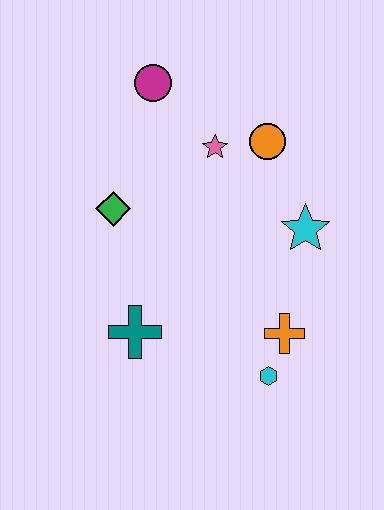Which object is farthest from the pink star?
The cyan hexagon is farthest from the pink star.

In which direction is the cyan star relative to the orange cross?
The cyan star is above the orange cross.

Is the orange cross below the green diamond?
Yes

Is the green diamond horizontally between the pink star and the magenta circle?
No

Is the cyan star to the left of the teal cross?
No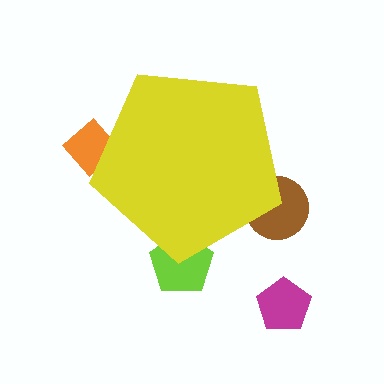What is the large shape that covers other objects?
A yellow pentagon.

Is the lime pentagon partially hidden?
Yes, the lime pentagon is partially hidden behind the yellow pentagon.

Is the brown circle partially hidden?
Yes, the brown circle is partially hidden behind the yellow pentagon.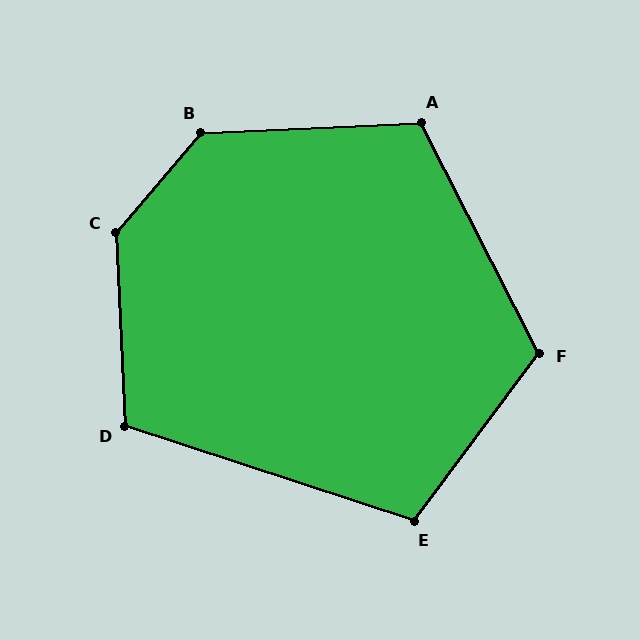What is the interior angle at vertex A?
Approximately 114 degrees (obtuse).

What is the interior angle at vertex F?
Approximately 116 degrees (obtuse).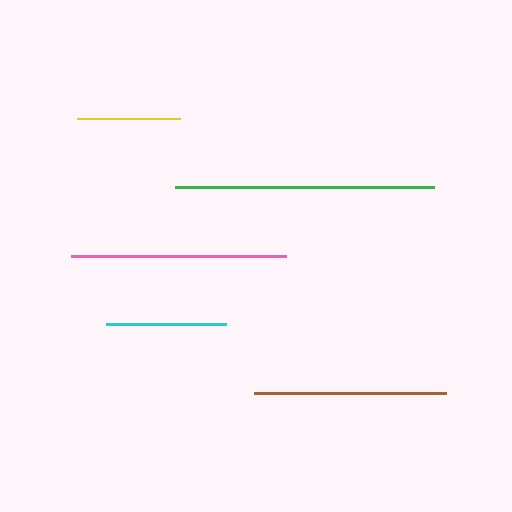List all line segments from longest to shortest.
From longest to shortest: green, pink, brown, cyan, yellow.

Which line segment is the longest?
The green line is the longest at approximately 259 pixels.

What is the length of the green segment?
The green segment is approximately 259 pixels long.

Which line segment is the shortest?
The yellow line is the shortest at approximately 103 pixels.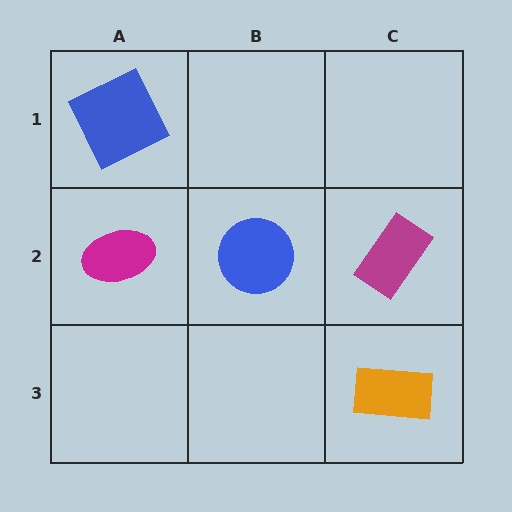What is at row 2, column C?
A magenta rectangle.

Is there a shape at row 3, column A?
No, that cell is empty.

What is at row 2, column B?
A blue circle.